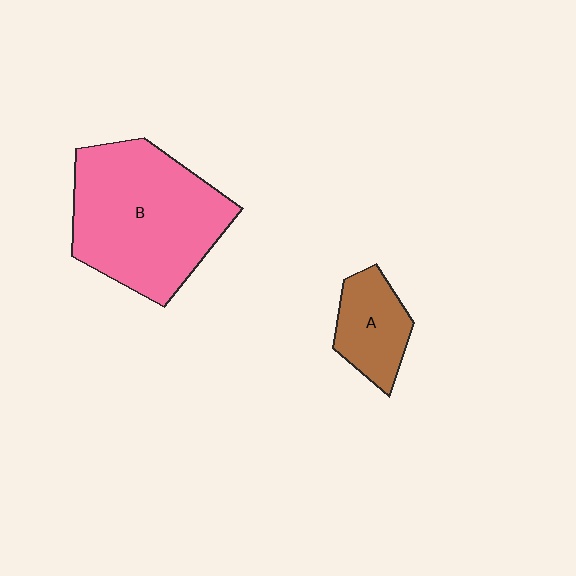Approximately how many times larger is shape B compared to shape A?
Approximately 2.8 times.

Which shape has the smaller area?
Shape A (brown).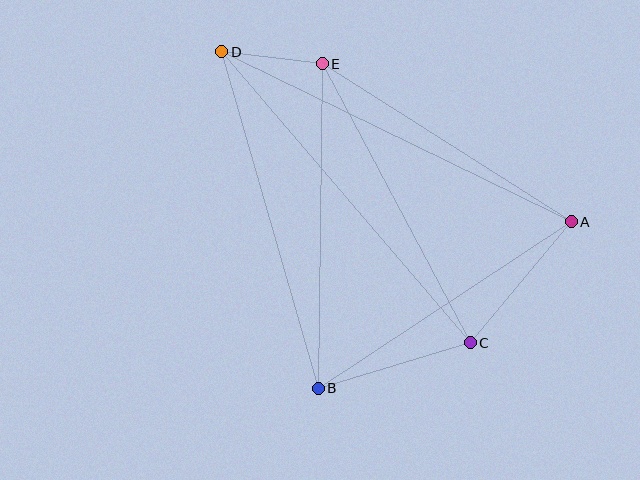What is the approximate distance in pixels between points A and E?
The distance between A and E is approximately 295 pixels.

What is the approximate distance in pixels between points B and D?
The distance between B and D is approximately 350 pixels.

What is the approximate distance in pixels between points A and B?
The distance between A and B is approximately 303 pixels.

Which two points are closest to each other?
Points D and E are closest to each other.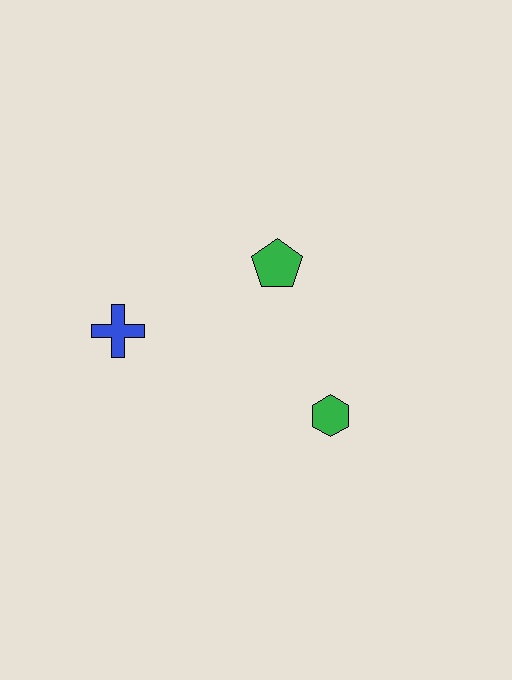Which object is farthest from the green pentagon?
The blue cross is farthest from the green pentagon.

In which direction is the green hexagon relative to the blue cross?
The green hexagon is to the right of the blue cross.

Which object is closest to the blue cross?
The green pentagon is closest to the blue cross.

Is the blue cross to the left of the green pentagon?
Yes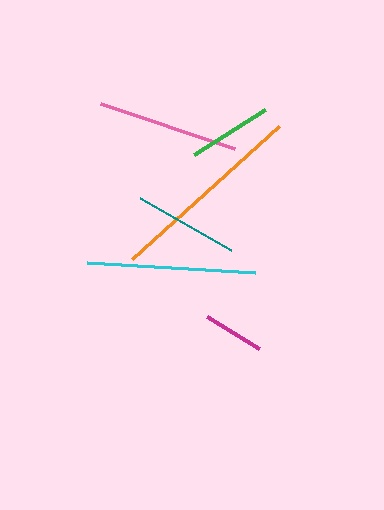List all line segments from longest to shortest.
From longest to shortest: orange, cyan, pink, teal, green, magenta.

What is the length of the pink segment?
The pink segment is approximately 141 pixels long.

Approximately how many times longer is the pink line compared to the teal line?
The pink line is approximately 1.4 times the length of the teal line.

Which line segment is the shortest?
The magenta line is the shortest at approximately 61 pixels.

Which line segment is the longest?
The orange line is the longest at approximately 198 pixels.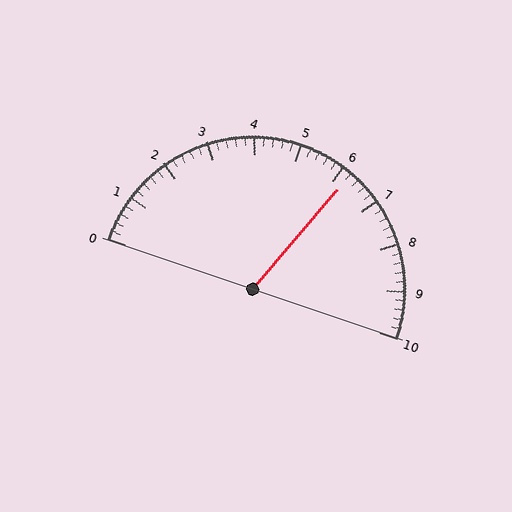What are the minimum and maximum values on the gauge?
The gauge ranges from 0 to 10.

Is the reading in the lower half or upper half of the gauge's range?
The reading is in the upper half of the range (0 to 10).